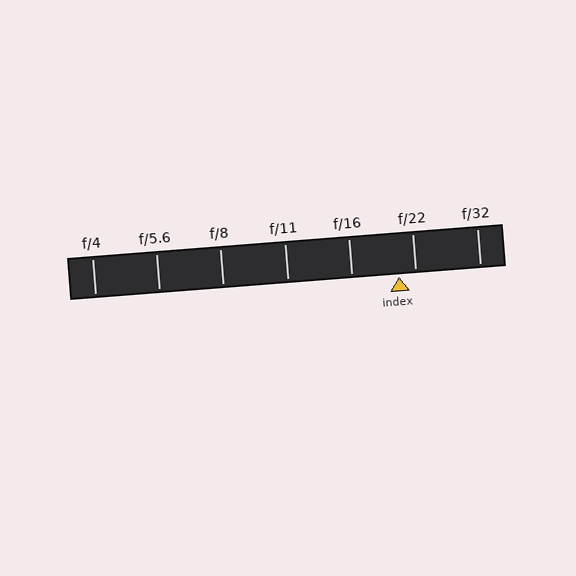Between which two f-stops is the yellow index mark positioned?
The index mark is between f/16 and f/22.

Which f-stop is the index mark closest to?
The index mark is closest to f/22.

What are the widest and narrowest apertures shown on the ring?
The widest aperture shown is f/4 and the narrowest is f/32.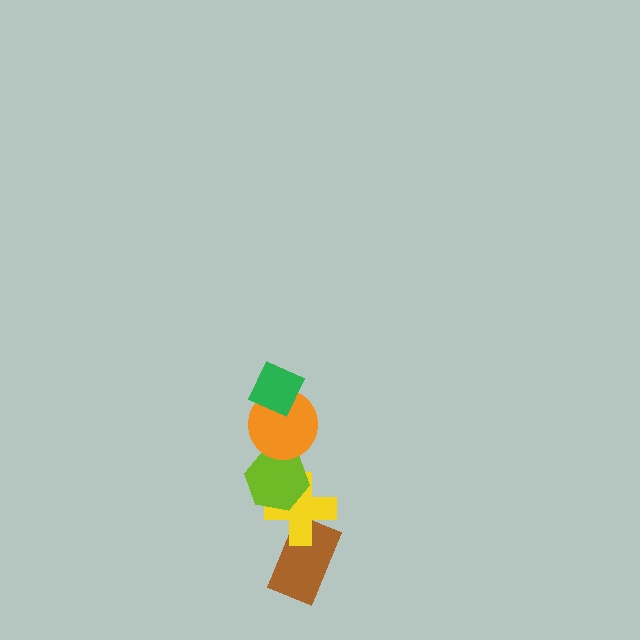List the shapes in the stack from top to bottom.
From top to bottom: the green diamond, the orange circle, the lime hexagon, the yellow cross, the brown rectangle.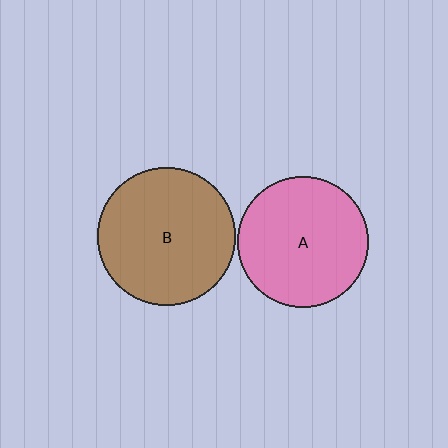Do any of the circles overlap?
No, none of the circles overlap.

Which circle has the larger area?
Circle B (brown).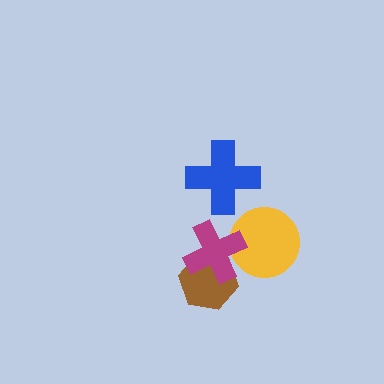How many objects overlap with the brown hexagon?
1 object overlaps with the brown hexagon.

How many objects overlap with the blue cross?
0 objects overlap with the blue cross.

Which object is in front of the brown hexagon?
The magenta cross is in front of the brown hexagon.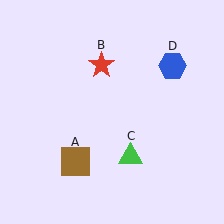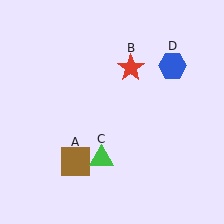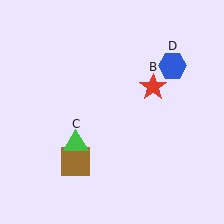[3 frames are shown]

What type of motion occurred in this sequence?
The red star (object B), green triangle (object C) rotated clockwise around the center of the scene.